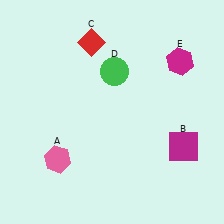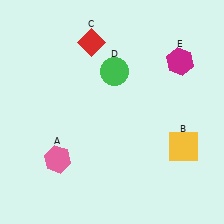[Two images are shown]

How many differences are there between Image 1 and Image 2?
There is 1 difference between the two images.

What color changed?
The square (B) changed from magenta in Image 1 to yellow in Image 2.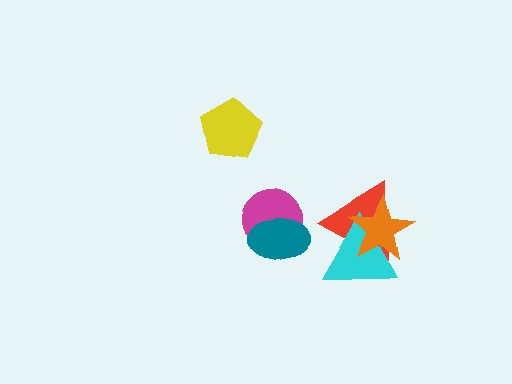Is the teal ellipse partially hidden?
No, no other shape covers it.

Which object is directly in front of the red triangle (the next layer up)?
The cyan triangle is directly in front of the red triangle.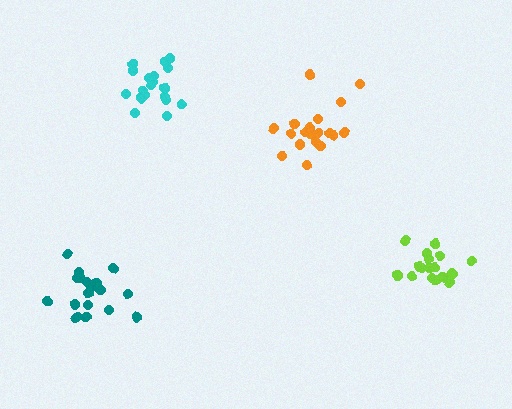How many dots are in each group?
Group 1: 19 dots, Group 2: 19 dots, Group 3: 19 dots, Group 4: 19 dots (76 total).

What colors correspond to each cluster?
The clusters are colored: orange, cyan, lime, teal.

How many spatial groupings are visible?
There are 4 spatial groupings.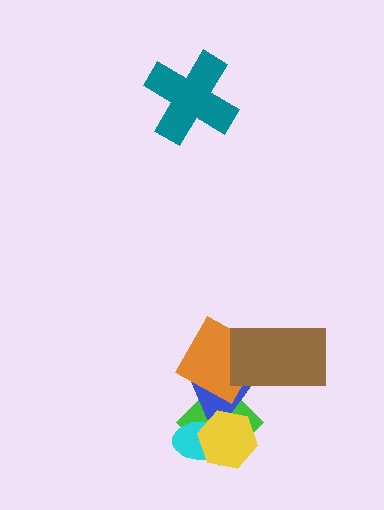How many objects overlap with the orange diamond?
3 objects overlap with the orange diamond.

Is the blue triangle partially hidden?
Yes, it is partially covered by another shape.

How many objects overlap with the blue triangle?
5 objects overlap with the blue triangle.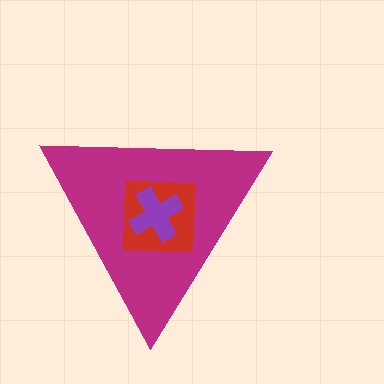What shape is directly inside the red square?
The purple cross.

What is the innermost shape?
The purple cross.